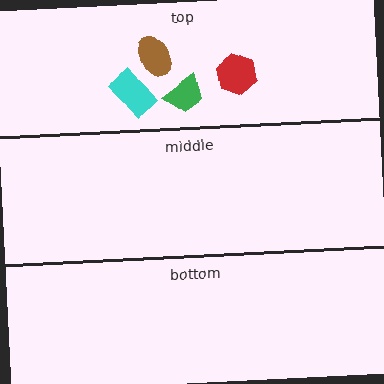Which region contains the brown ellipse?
The top region.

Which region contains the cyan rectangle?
The top region.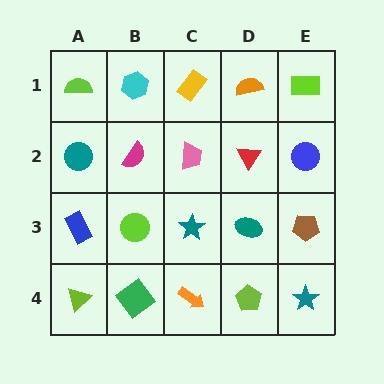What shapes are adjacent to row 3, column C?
A pink trapezoid (row 2, column C), an orange arrow (row 4, column C), a lime circle (row 3, column B), a teal ellipse (row 3, column D).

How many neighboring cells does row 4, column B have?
3.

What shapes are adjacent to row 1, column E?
A blue circle (row 2, column E), an orange semicircle (row 1, column D).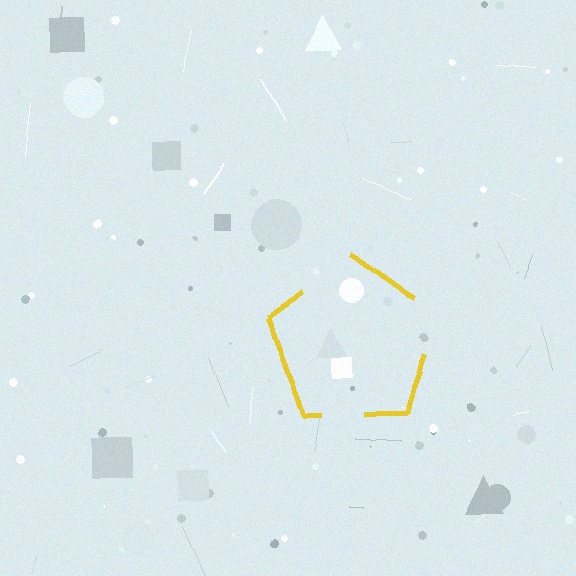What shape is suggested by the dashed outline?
The dashed outline suggests a pentagon.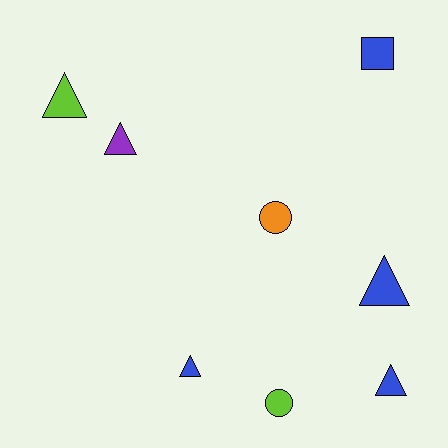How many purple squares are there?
There are no purple squares.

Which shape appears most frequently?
Triangle, with 5 objects.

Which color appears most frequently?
Blue, with 4 objects.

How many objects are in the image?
There are 8 objects.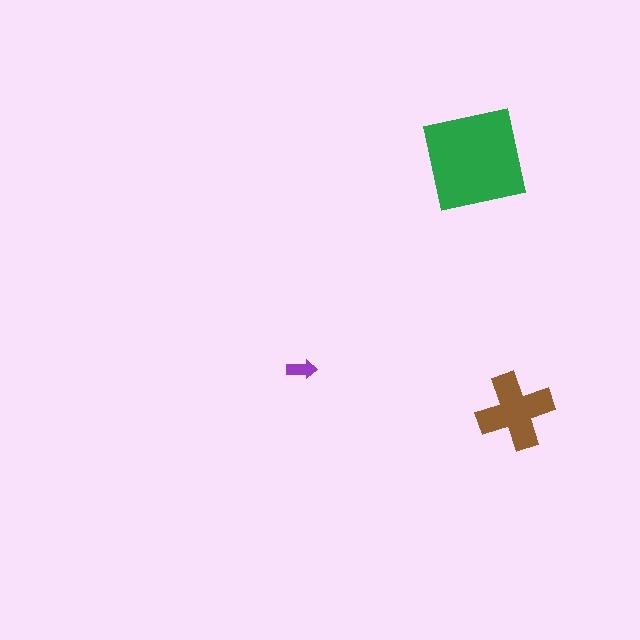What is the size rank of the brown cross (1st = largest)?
2nd.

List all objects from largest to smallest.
The green square, the brown cross, the purple arrow.